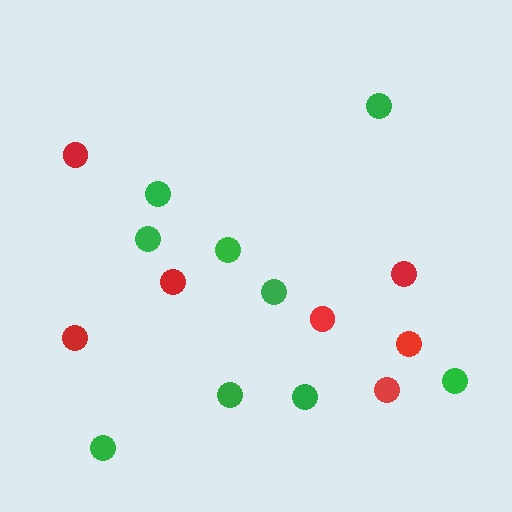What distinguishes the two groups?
There are 2 groups: one group of red circles (7) and one group of green circles (9).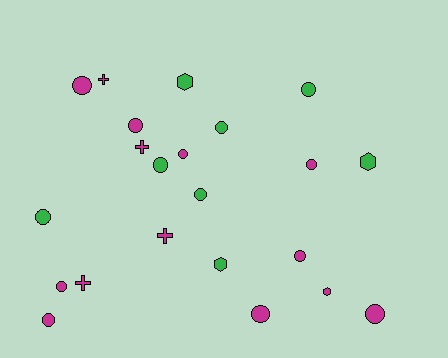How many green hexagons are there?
There are 3 green hexagons.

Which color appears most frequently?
Magenta, with 14 objects.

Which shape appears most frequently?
Circle, with 14 objects.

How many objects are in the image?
There are 22 objects.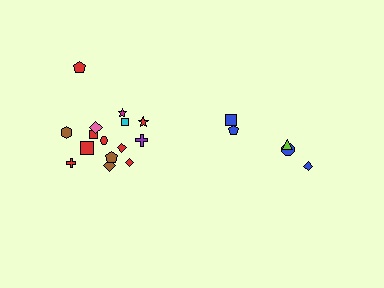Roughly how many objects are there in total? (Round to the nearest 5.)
Roughly 20 objects in total.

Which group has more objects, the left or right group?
The left group.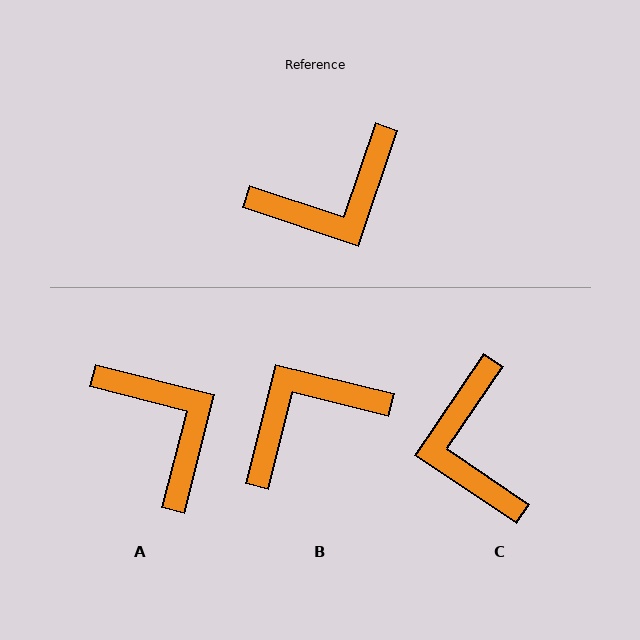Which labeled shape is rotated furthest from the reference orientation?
B, about 175 degrees away.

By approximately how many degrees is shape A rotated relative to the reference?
Approximately 94 degrees counter-clockwise.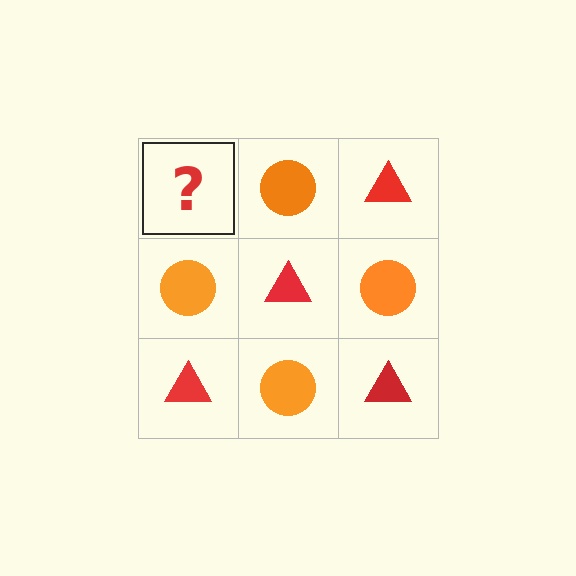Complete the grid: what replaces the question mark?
The question mark should be replaced with a red triangle.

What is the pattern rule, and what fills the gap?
The rule is that it alternates red triangle and orange circle in a checkerboard pattern. The gap should be filled with a red triangle.